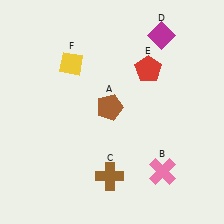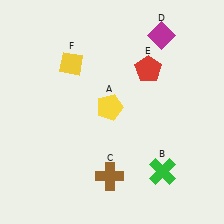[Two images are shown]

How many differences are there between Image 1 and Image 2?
There are 2 differences between the two images.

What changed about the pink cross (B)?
In Image 1, B is pink. In Image 2, it changed to green.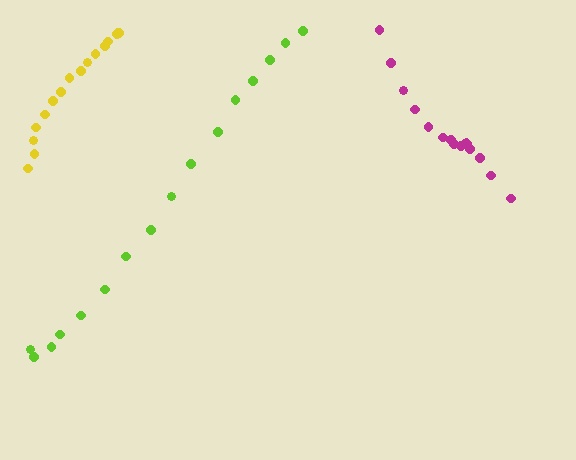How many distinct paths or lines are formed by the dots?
There are 3 distinct paths.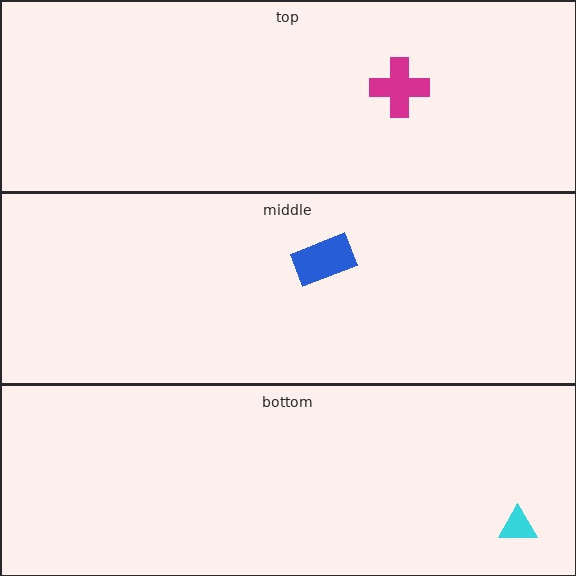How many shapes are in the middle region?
1.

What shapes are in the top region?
The magenta cross.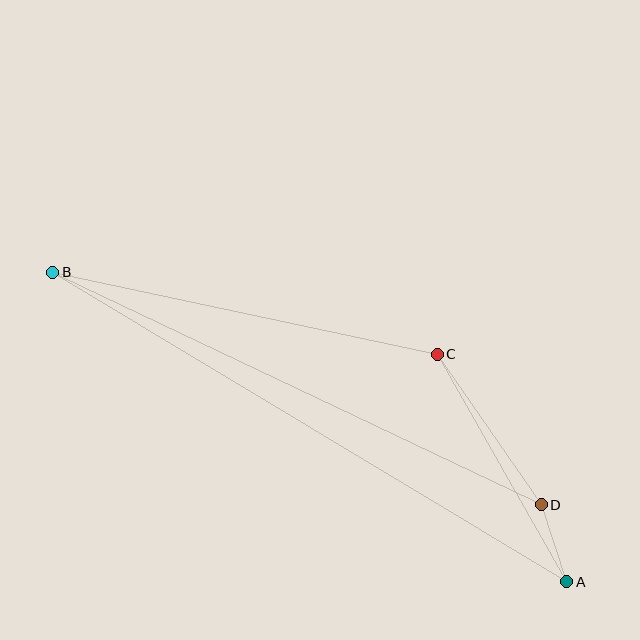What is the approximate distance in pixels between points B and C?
The distance between B and C is approximately 393 pixels.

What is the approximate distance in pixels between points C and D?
The distance between C and D is approximately 183 pixels.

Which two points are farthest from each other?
Points A and B are farthest from each other.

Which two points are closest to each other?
Points A and D are closest to each other.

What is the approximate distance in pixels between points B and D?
The distance between B and D is approximately 541 pixels.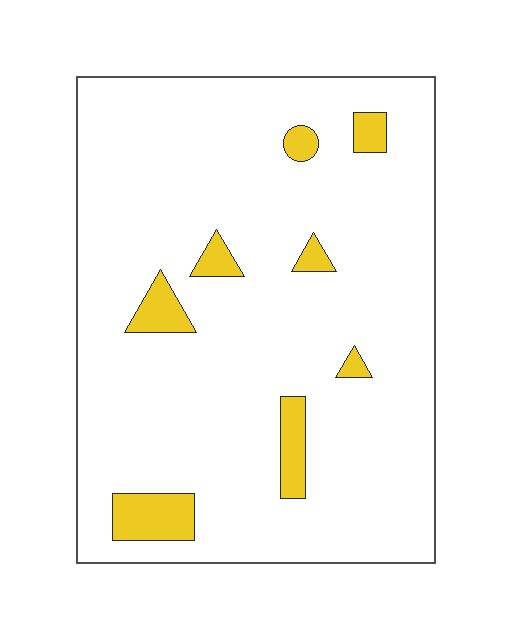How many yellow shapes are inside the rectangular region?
8.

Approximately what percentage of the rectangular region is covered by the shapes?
Approximately 10%.